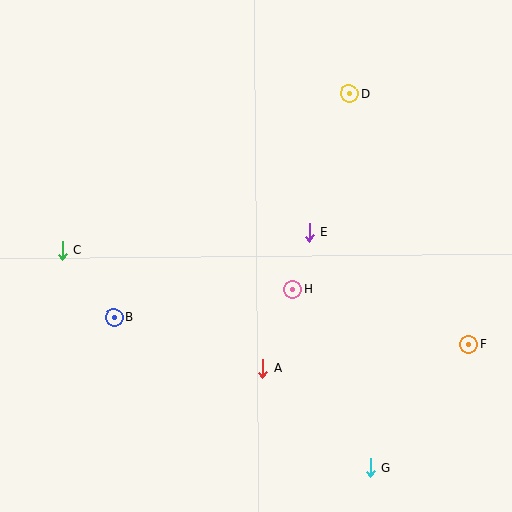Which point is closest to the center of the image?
Point H at (293, 289) is closest to the center.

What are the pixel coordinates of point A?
Point A is at (263, 368).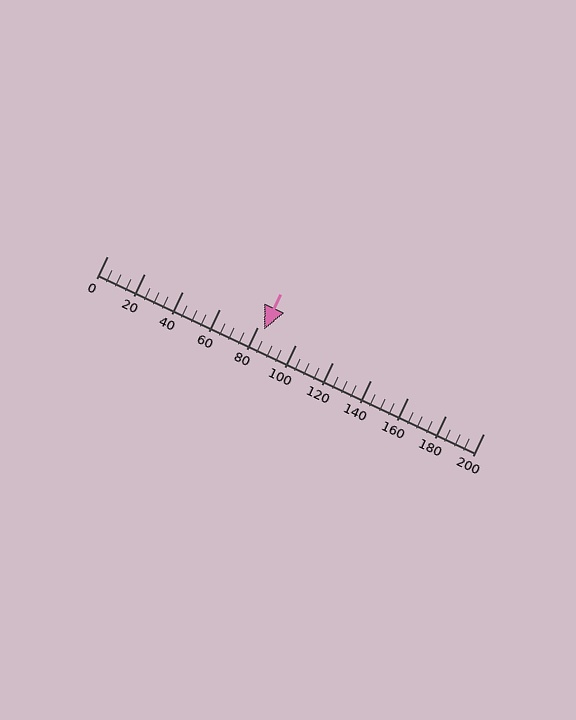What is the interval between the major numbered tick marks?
The major tick marks are spaced 20 units apart.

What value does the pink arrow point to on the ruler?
The pink arrow points to approximately 83.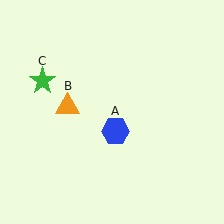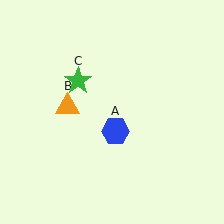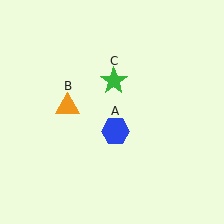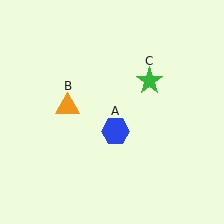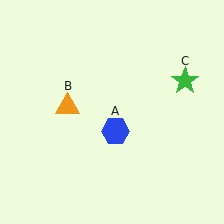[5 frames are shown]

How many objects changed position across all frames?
1 object changed position: green star (object C).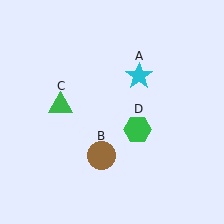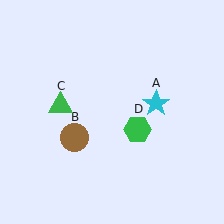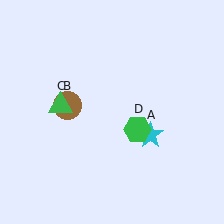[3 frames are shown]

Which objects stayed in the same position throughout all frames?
Green triangle (object C) and green hexagon (object D) remained stationary.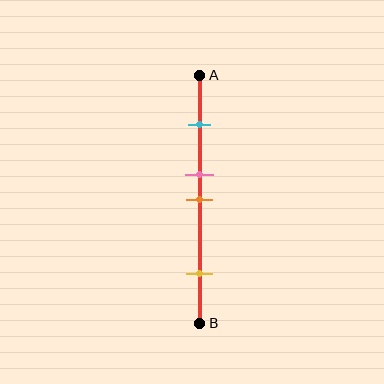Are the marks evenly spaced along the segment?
No, the marks are not evenly spaced.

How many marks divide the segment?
There are 4 marks dividing the segment.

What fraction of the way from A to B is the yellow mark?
The yellow mark is approximately 80% (0.8) of the way from A to B.